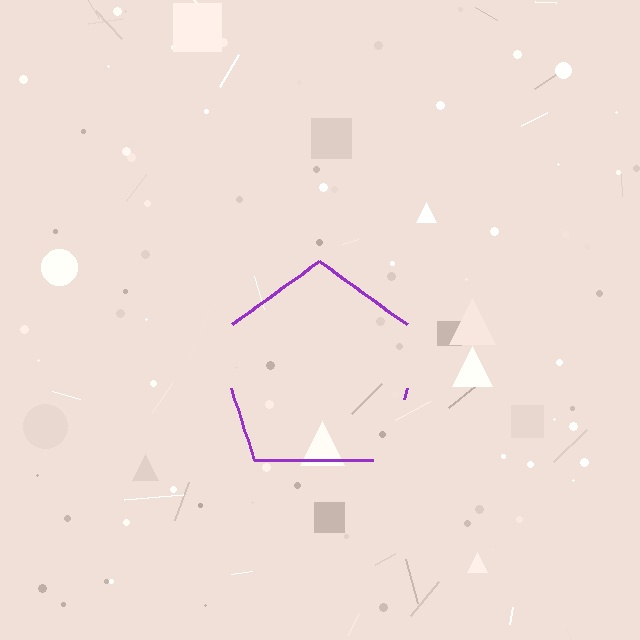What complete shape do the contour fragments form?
The contour fragments form a pentagon.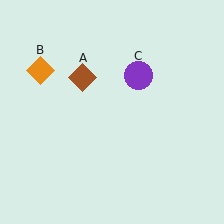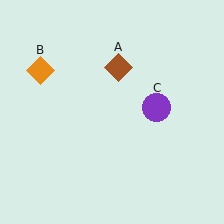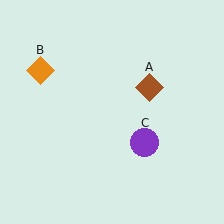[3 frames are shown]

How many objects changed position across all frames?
2 objects changed position: brown diamond (object A), purple circle (object C).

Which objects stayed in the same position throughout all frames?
Orange diamond (object B) remained stationary.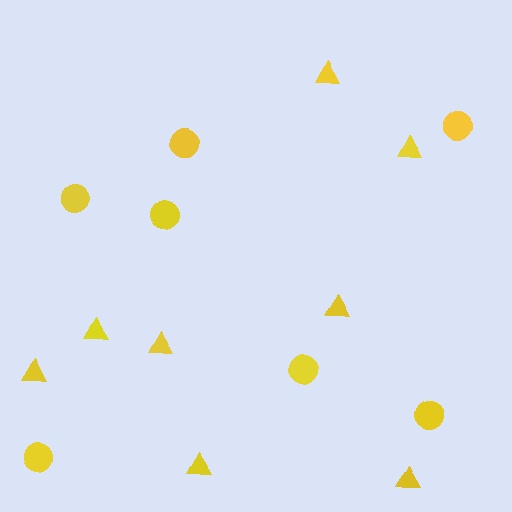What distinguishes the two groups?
There are 2 groups: one group of circles (7) and one group of triangles (8).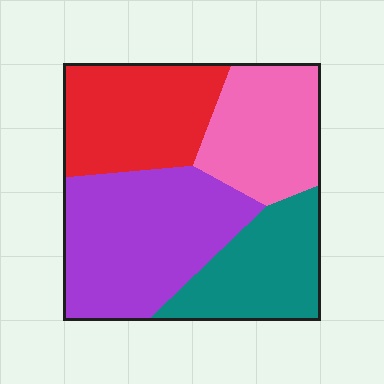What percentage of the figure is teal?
Teal takes up about one fifth (1/5) of the figure.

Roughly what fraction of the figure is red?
Red covers about 25% of the figure.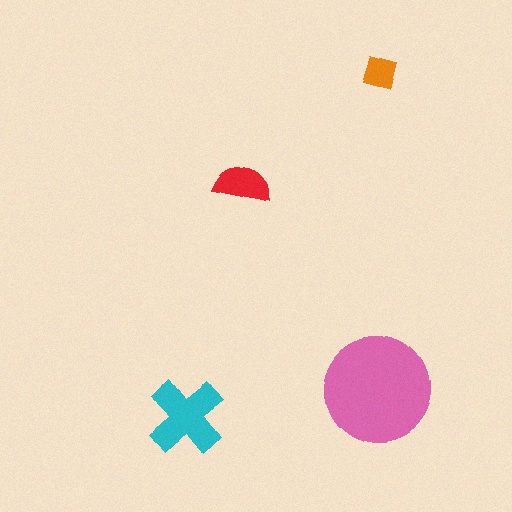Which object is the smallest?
The orange diamond.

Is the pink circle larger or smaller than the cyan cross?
Larger.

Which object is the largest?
The pink circle.